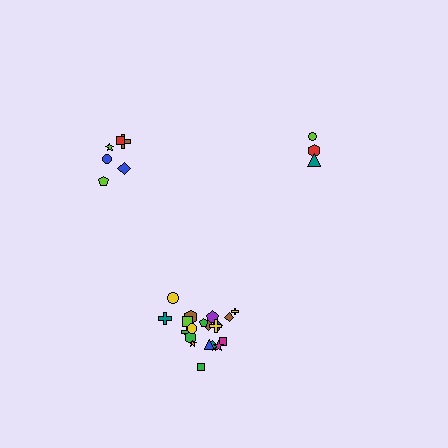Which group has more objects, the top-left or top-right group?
The top-left group.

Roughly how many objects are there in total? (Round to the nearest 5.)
Roughly 30 objects in total.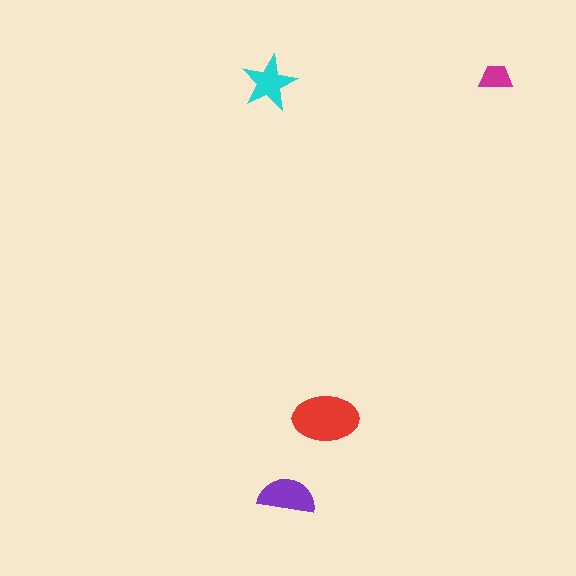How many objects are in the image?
There are 4 objects in the image.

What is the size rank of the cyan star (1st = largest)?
3rd.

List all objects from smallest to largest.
The magenta trapezoid, the cyan star, the purple semicircle, the red ellipse.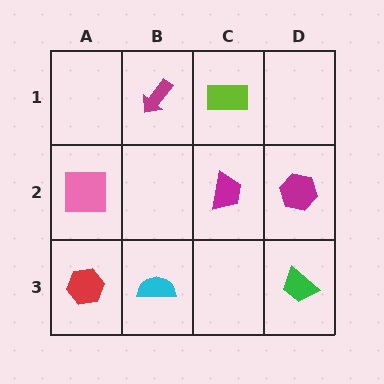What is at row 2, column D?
A magenta hexagon.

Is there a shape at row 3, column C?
No, that cell is empty.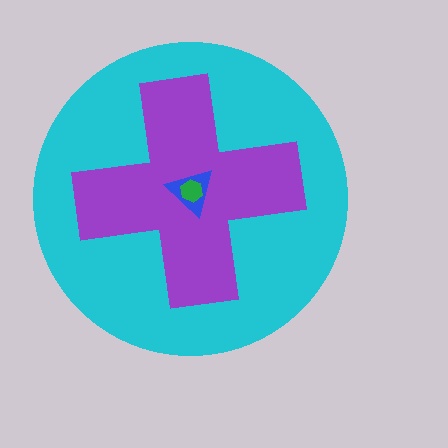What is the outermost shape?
The cyan circle.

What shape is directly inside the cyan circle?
The purple cross.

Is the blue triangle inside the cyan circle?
Yes.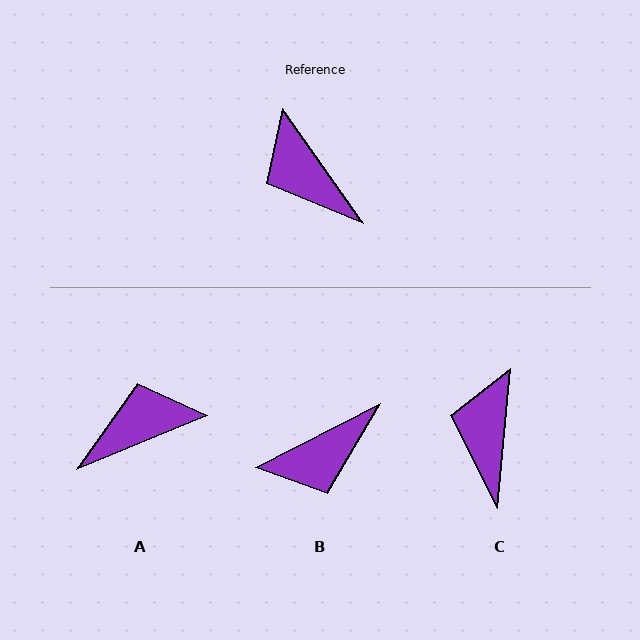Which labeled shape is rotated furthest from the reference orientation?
A, about 102 degrees away.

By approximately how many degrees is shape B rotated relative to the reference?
Approximately 82 degrees counter-clockwise.